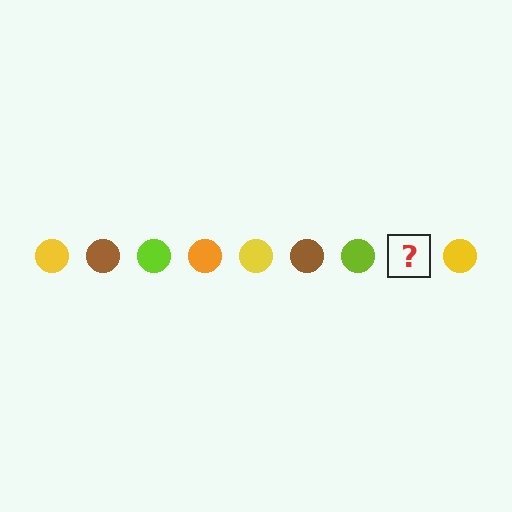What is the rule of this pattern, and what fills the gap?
The rule is that the pattern cycles through yellow, brown, lime, orange circles. The gap should be filled with an orange circle.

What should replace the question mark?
The question mark should be replaced with an orange circle.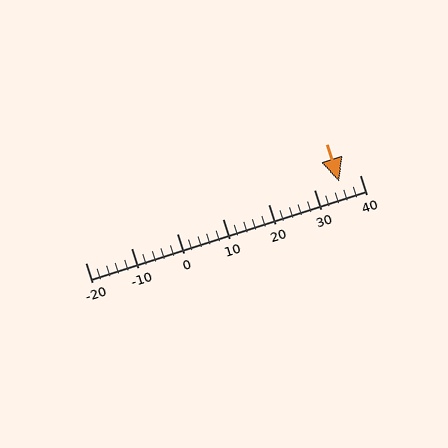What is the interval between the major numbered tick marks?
The major tick marks are spaced 10 units apart.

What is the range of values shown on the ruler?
The ruler shows values from -20 to 40.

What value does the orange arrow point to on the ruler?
The orange arrow points to approximately 36.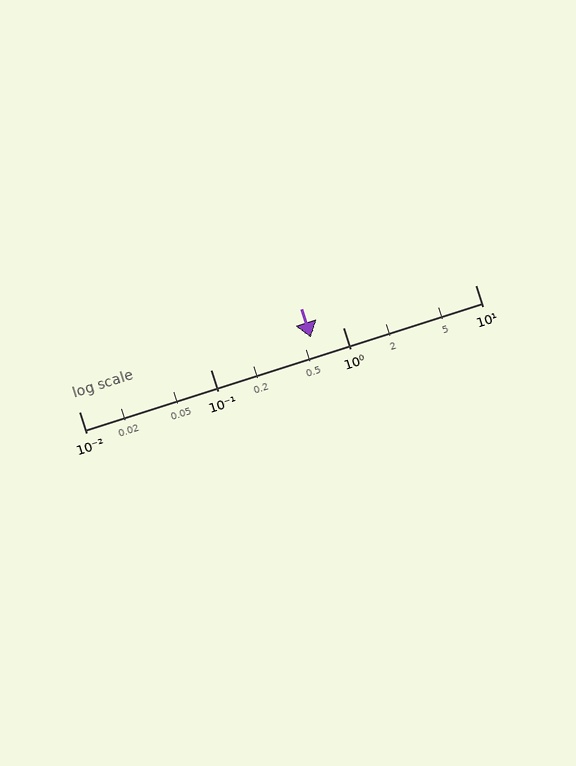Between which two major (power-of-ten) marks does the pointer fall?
The pointer is between 0.1 and 1.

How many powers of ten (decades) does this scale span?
The scale spans 3 decades, from 0.01 to 10.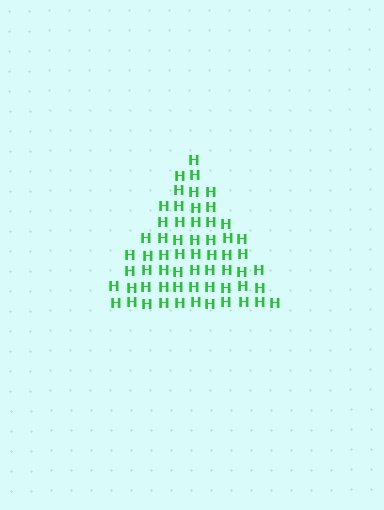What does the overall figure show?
The overall figure shows a triangle.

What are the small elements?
The small elements are letter H's.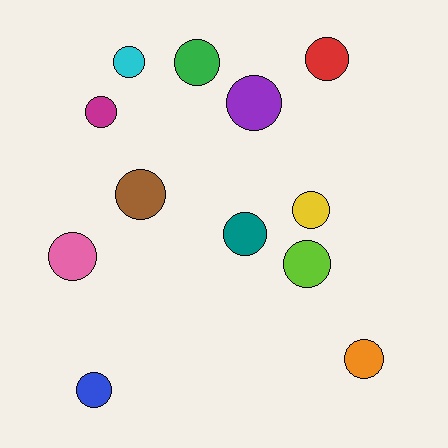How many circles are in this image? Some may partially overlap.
There are 12 circles.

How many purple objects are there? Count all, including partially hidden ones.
There is 1 purple object.